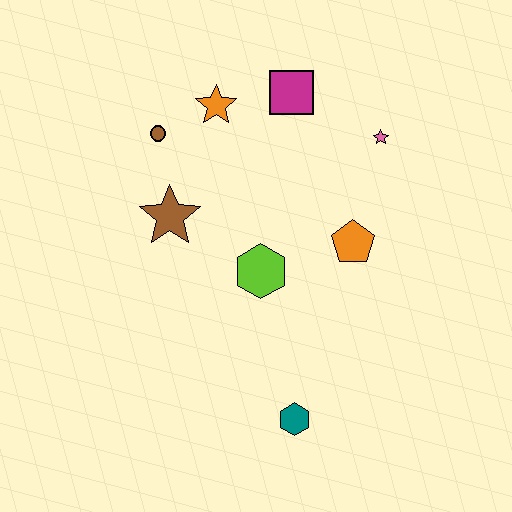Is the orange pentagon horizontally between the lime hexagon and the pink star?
Yes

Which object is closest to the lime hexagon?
The orange pentagon is closest to the lime hexagon.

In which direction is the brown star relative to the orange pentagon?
The brown star is to the left of the orange pentagon.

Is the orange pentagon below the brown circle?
Yes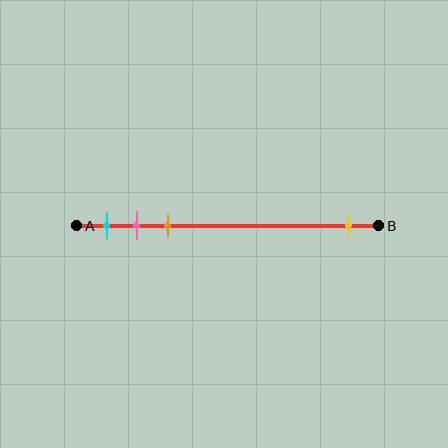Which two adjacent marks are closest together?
The pink and orange marks are the closest adjacent pair.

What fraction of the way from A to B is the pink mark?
The pink mark is approximately 20% (0.2) of the way from A to B.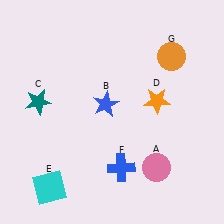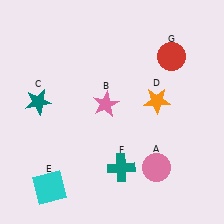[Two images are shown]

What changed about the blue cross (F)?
In Image 1, F is blue. In Image 2, it changed to teal.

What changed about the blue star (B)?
In Image 1, B is blue. In Image 2, it changed to pink.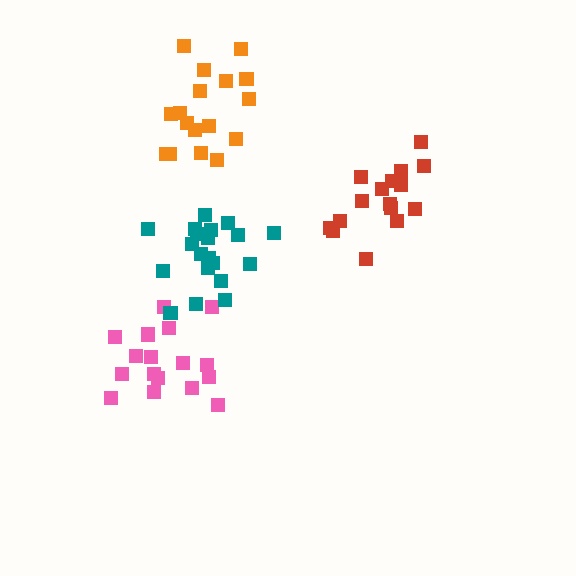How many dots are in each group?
Group 1: 16 dots, Group 2: 17 dots, Group 3: 20 dots, Group 4: 17 dots (70 total).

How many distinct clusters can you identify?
There are 4 distinct clusters.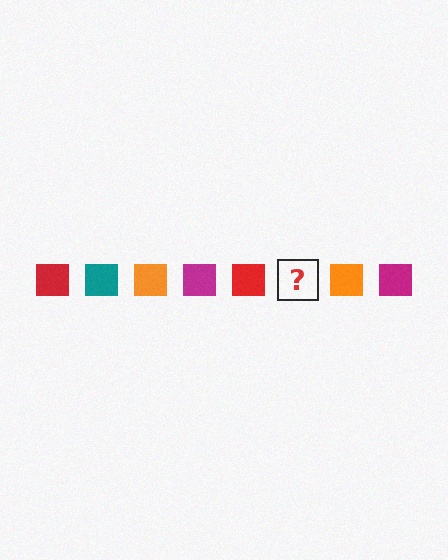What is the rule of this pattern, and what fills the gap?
The rule is that the pattern cycles through red, teal, orange, magenta squares. The gap should be filled with a teal square.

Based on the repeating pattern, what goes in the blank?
The blank should be a teal square.